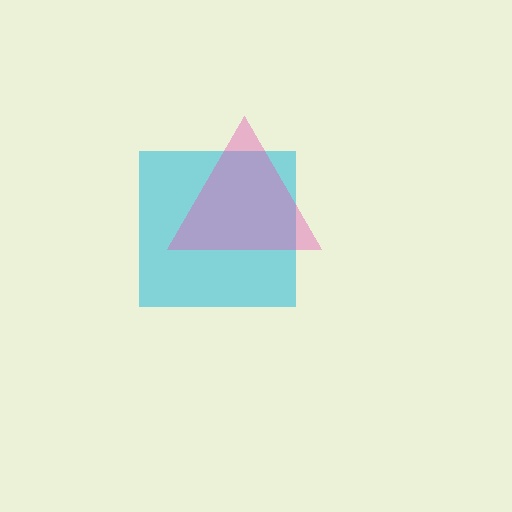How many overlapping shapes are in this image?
There are 2 overlapping shapes in the image.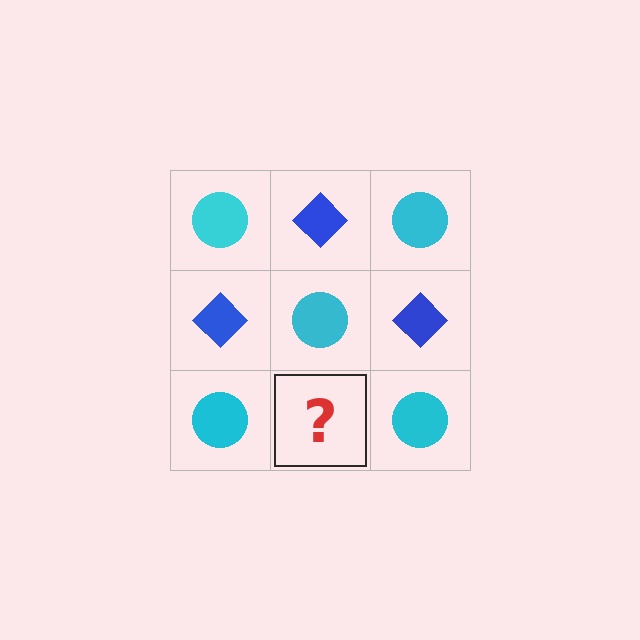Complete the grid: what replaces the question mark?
The question mark should be replaced with a blue diamond.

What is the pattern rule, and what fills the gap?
The rule is that it alternates cyan circle and blue diamond in a checkerboard pattern. The gap should be filled with a blue diamond.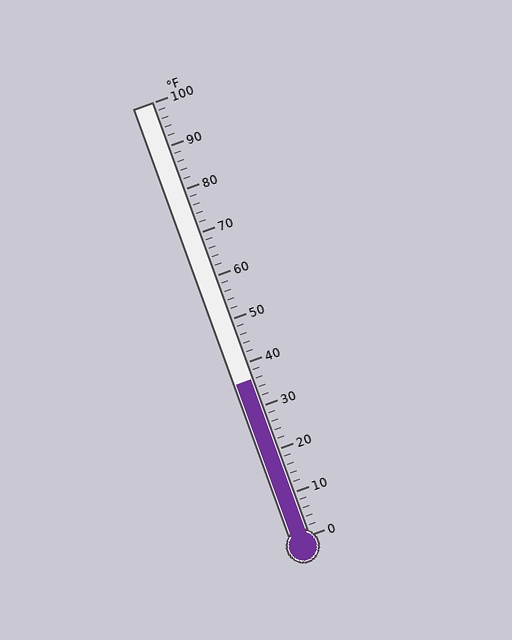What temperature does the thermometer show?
The thermometer shows approximately 36°F.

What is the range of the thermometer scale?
The thermometer scale ranges from 0°F to 100°F.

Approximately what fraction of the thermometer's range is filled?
The thermometer is filled to approximately 35% of its range.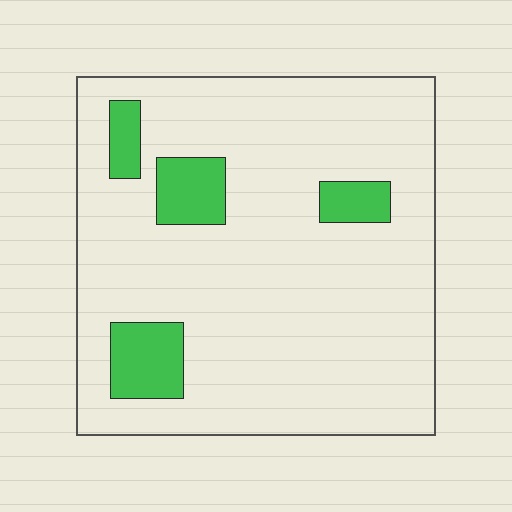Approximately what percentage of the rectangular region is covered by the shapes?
Approximately 10%.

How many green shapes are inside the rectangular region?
4.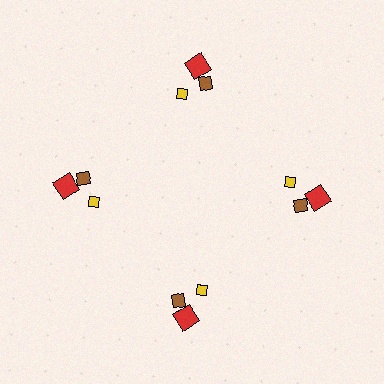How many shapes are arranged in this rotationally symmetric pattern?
There are 12 shapes, arranged in 4 groups of 3.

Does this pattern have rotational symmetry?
Yes, this pattern has 4-fold rotational symmetry. It looks the same after rotating 90 degrees around the center.